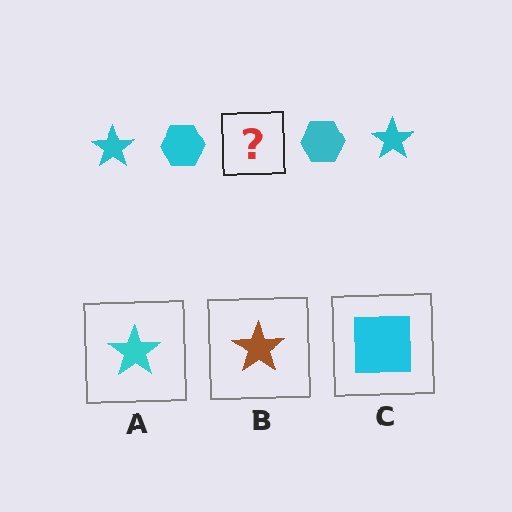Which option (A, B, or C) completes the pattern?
A.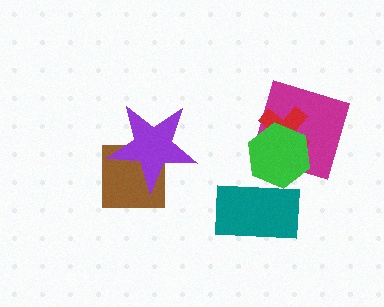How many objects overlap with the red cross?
2 objects overlap with the red cross.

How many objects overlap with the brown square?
1 object overlaps with the brown square.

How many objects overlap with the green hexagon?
3 objects overlap with the green hexagon.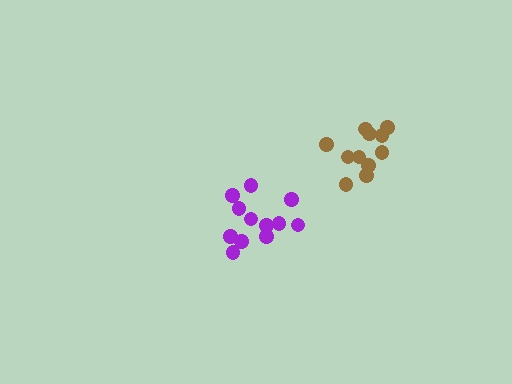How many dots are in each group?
Group 1: 12 dots, Group 2: 11 dots (23 total).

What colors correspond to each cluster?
The clusters are colored: purple, brown.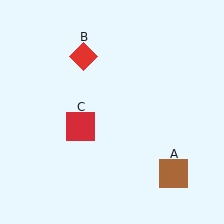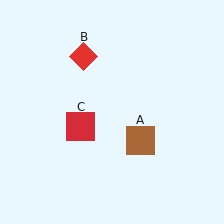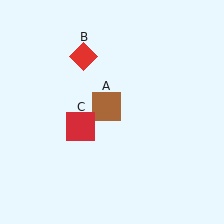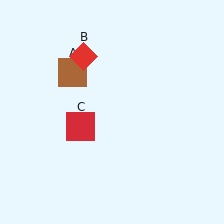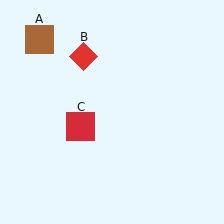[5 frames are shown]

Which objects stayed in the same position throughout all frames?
Red diamond (object B) and red square (object C) remained stationary.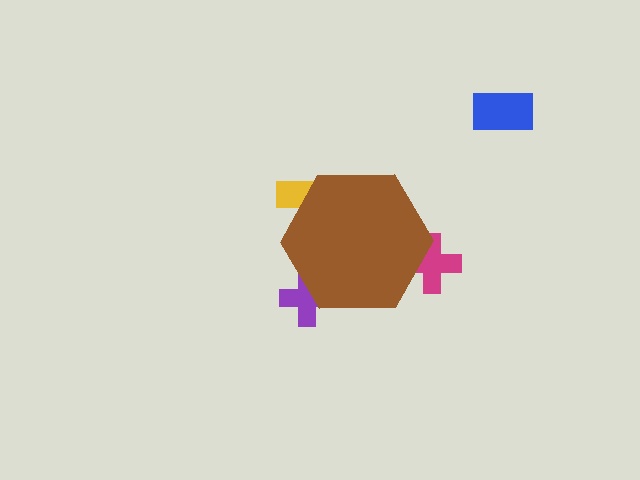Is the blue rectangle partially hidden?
No, the blue rectangle is fully visible.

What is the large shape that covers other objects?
A brown hexagon.